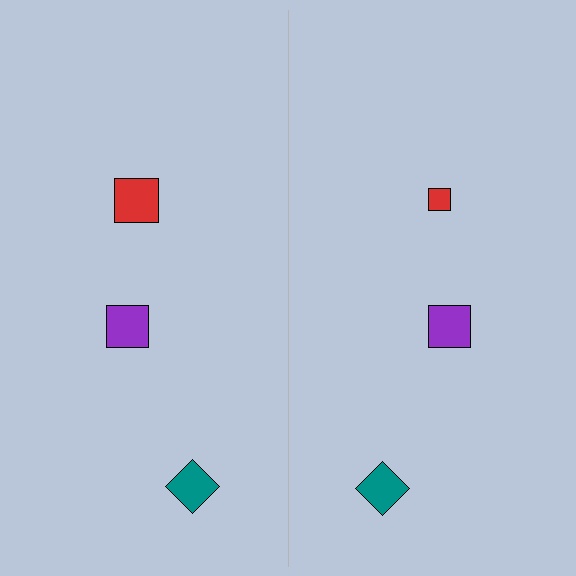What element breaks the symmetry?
The red square on the right side has a different size than its mirror counterpart.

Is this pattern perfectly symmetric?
No, the pattern is not perfectly symmetric. The red square on the right side has a different size than its mirror counterpart.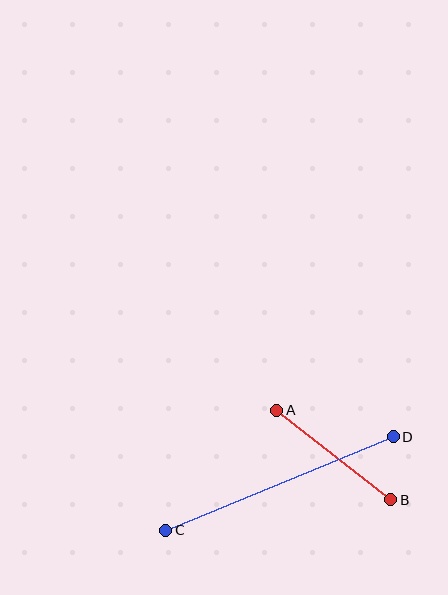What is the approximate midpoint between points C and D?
The midpoint is at approximately (279, 484) pixels.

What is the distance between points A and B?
The distance is approximately 145 pixels.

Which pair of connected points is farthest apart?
Points C and D are farthest apart.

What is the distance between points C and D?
The distance is approximately 246 pixels.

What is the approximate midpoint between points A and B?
The midpoint is at approximately (334, 455) pixels.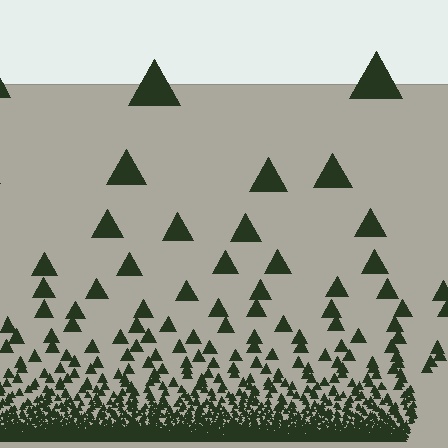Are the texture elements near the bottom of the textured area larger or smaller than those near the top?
Smaller. The gradient is inverted — elements near the bottom are smaller and denser.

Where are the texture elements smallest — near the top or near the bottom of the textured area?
Near the bottom.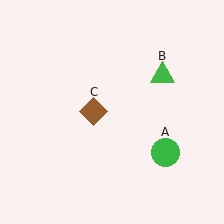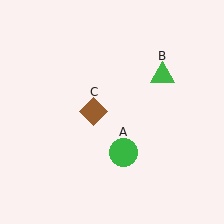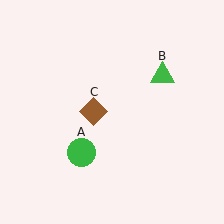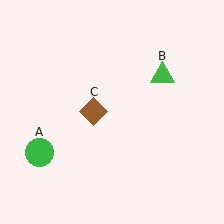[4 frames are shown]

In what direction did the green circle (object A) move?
The green circle (object A) moved left.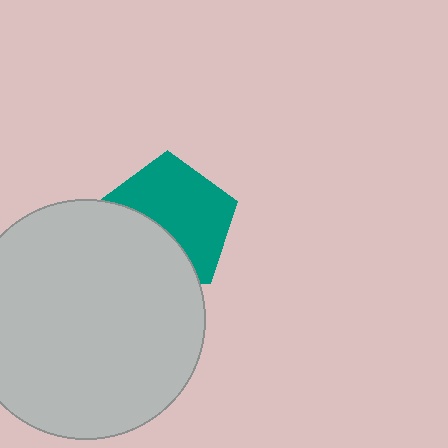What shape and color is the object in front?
The object in front is a light gray circle.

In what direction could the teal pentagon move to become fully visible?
The teal pentagon could move up. That would shift it out from behind the light gray circle entirely.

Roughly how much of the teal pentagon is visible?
About half of it is visible (roughly 61%).